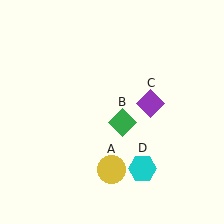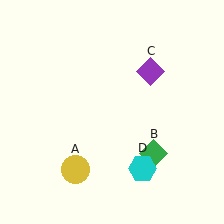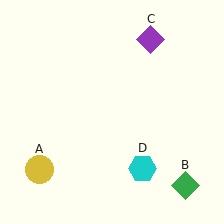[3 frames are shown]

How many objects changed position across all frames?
3 objects changed position: yellow circle (object A), green diamond (object B), purple diamond (object C).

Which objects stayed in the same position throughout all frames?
Cyan hexagon (object D) remained stationary.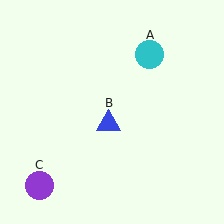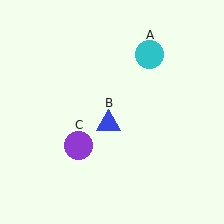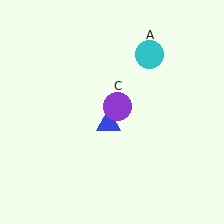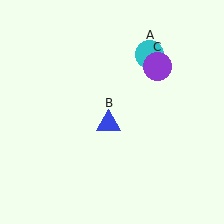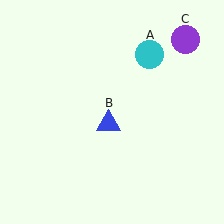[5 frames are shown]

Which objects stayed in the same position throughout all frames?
Cyan circle (object A) and blue triangle (object B) remained stationary.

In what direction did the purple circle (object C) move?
The purple circle (object C) moved up and to the right.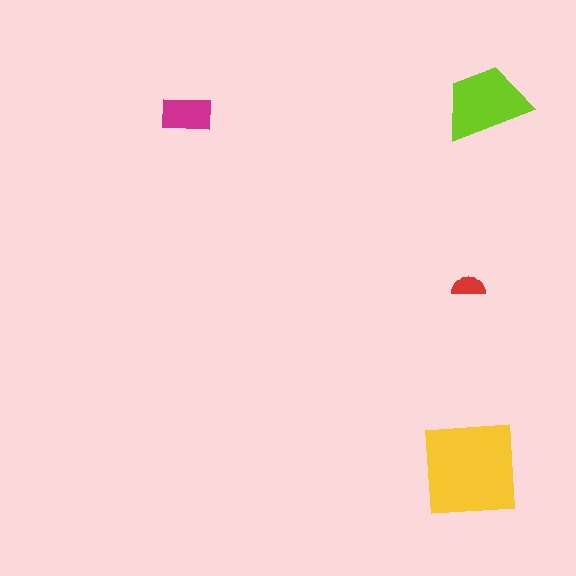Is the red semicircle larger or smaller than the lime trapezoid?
Smaller.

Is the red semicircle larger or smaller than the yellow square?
Smaller.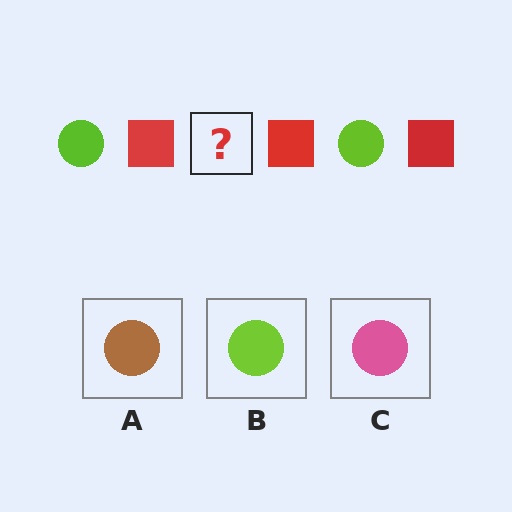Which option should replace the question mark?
Option B.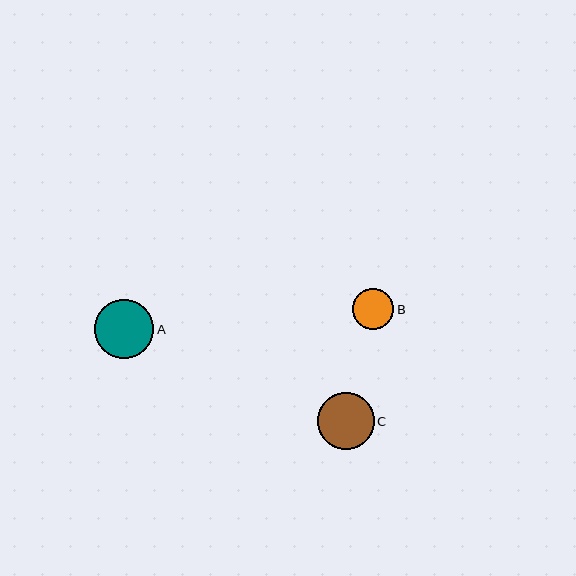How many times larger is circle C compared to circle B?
Circle C is approximately 1.4 times the size of circle B.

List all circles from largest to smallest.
From largest to smallest: A, C, B.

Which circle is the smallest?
Circle B is the smallest with a size of approximately 41 pixels.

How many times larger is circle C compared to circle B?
Circle C is approximately 1.4 times the size of circle B.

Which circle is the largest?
Circle A is the largest with a size of approximately 59 pixels.